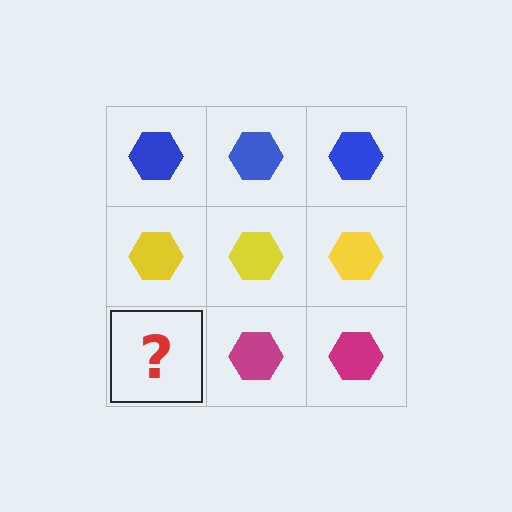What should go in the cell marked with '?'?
The missing cell should contain a magenta hexagon.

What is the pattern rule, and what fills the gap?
The rule is that each row has a consistent color. The gap should be filled with a magenta hexagon.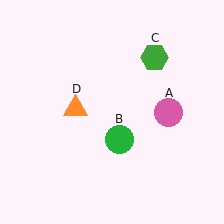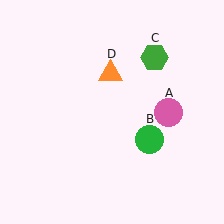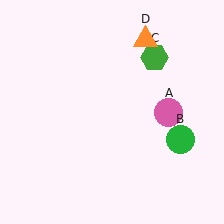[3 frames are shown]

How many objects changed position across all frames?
2 objects changed position: green circle (object B), orange triangle (object D).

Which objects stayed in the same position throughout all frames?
Pink circle (object A) and green hexagon (object C) remained stationary.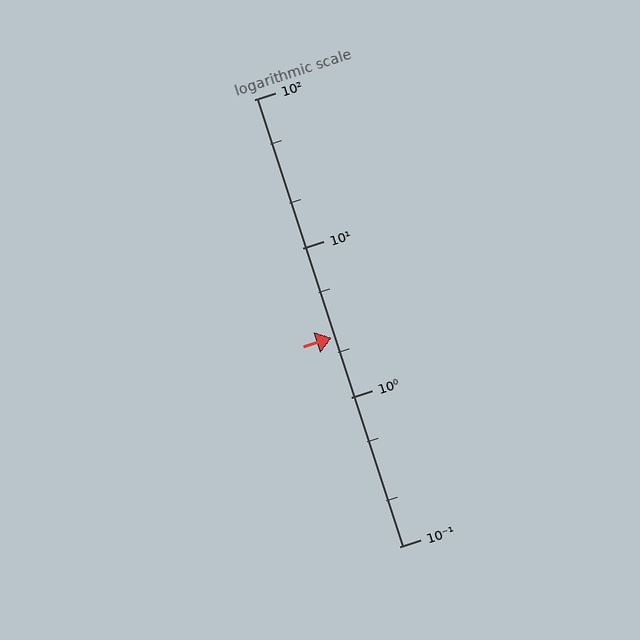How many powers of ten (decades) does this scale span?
The scale spans 3 decades, from 0.1 to 100.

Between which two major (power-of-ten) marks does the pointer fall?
The pointer is between 1 and 10.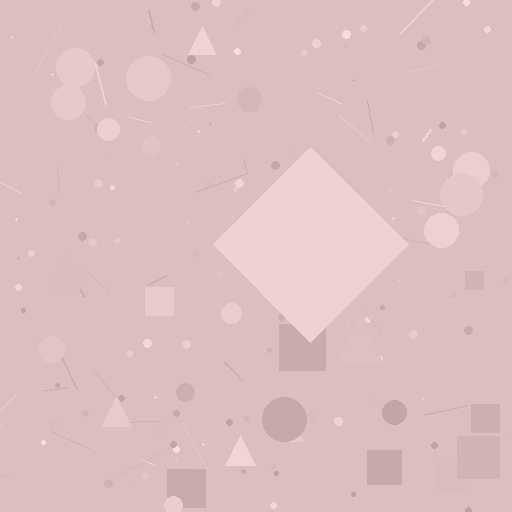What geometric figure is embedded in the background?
A diamond is embedded in the background.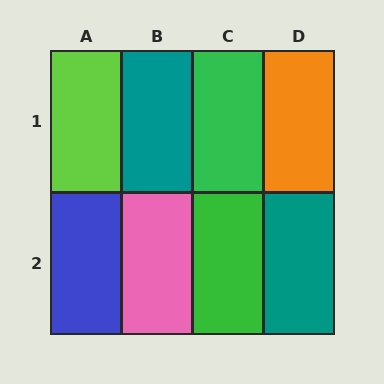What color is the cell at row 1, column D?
Orange.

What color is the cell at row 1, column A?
Lime.